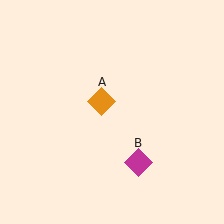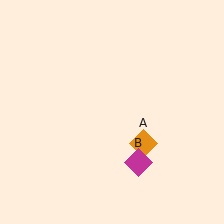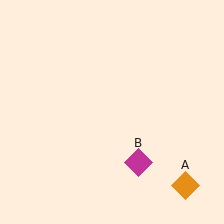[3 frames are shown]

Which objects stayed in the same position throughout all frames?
Magenta diamond (object B) remained stationary.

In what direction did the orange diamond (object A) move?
The orange diamond (object A) moved down and to the right.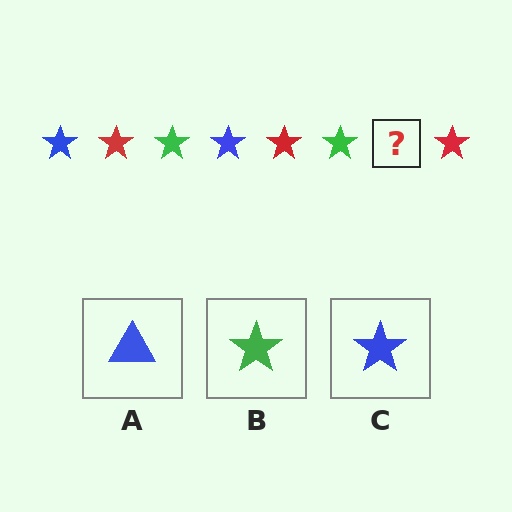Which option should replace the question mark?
Option C.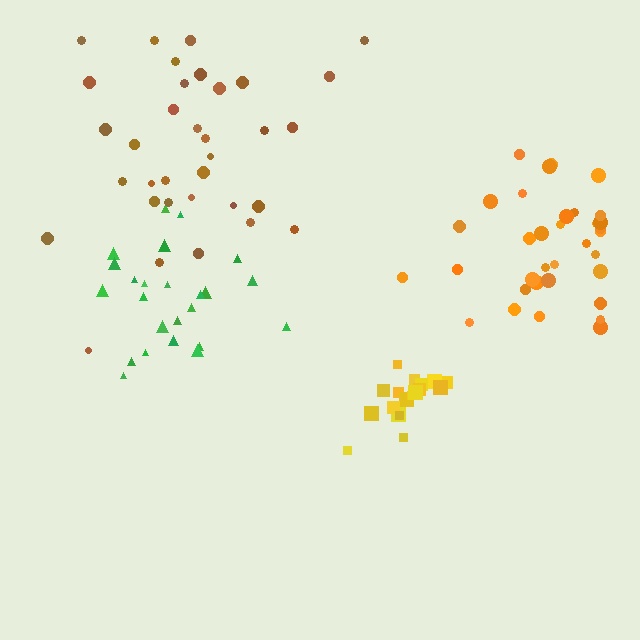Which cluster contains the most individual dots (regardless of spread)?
Orange (34).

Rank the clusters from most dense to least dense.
yellow, orange, brown, green.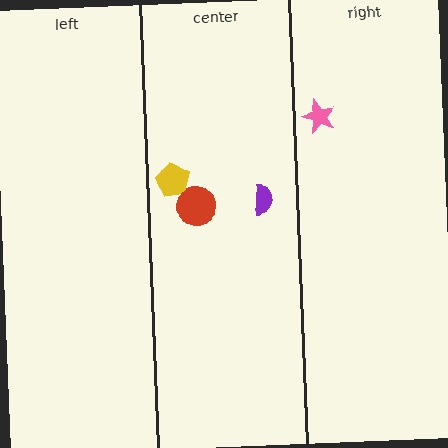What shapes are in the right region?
The pink star.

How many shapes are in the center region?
3.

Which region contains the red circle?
The center region.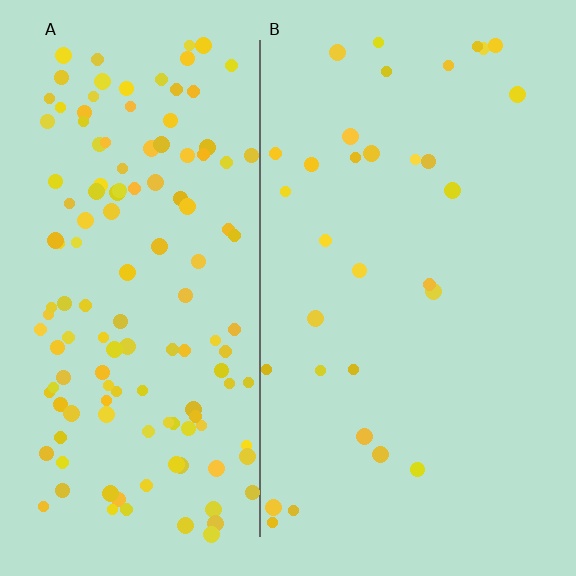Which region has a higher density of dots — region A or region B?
A (the left).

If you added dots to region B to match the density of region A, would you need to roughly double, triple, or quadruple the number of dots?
Approximately quadruple.